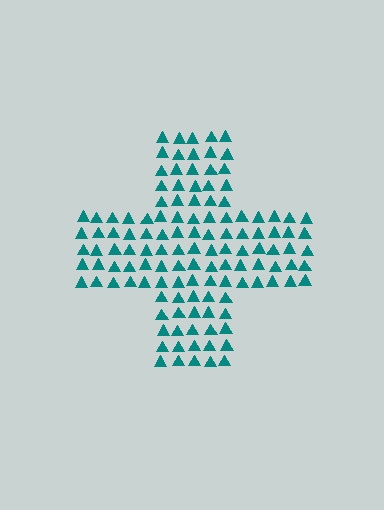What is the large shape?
The large shape is a cross.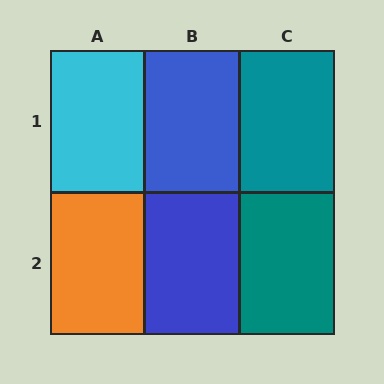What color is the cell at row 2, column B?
Blue.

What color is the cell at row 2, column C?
Teal.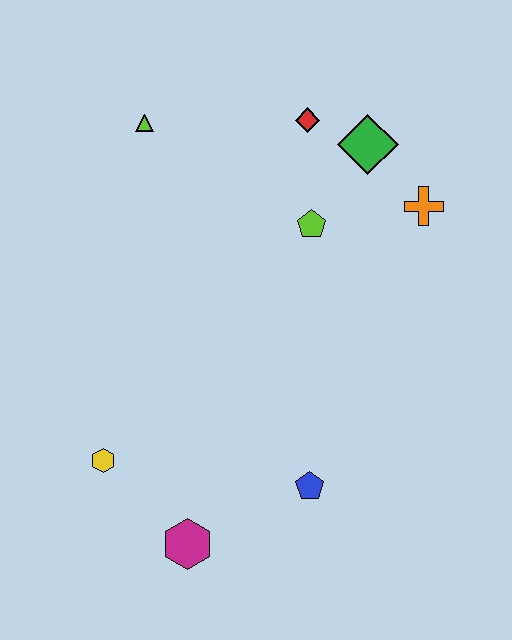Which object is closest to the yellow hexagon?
The magenta hexagon is closest to the yellow hexagon.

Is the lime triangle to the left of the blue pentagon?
Yes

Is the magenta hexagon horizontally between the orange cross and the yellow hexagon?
Yes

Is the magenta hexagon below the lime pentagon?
Yes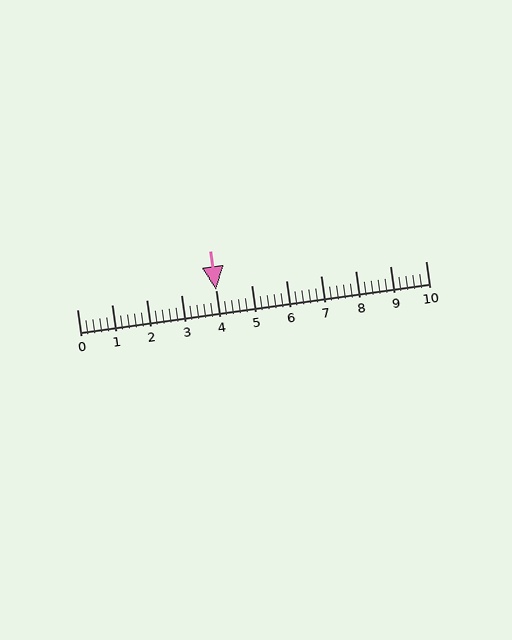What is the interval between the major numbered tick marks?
The major tick marks are spaced 1 units apart.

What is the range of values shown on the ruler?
The ruler shows values from 0 to 10.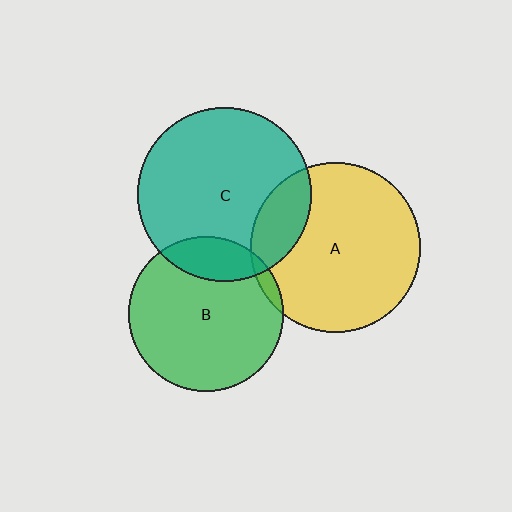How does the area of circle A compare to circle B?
Approximately 1.2 times.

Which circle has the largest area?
Circle C (teal).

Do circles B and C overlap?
Yes.